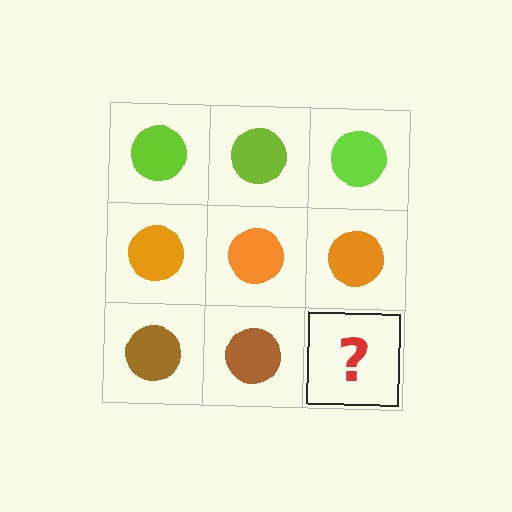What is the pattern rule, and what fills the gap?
The rule is that each row has a consistent color. The gap should be filled with a brown circle.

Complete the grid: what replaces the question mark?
The question mark should be replaced with a brown circle.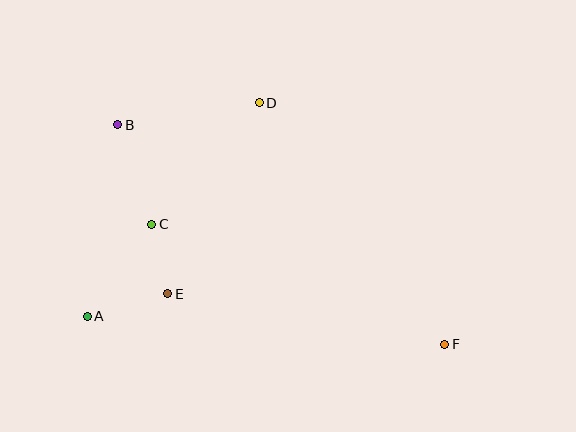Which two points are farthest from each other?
Points B and F are farthest from each other.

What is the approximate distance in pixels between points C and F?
The distance between C and F is approximately 317 pixels.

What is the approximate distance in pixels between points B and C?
The distance between B and C is approximately 105 pixels.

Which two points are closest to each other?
Points C and E are closest to each other.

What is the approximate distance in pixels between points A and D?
The distance between A and D is approximately 274 pixels.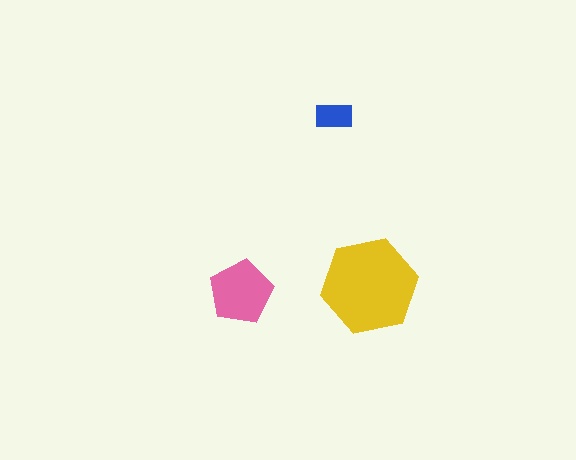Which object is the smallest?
The blue rectangle.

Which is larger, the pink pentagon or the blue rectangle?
The pink pentagon.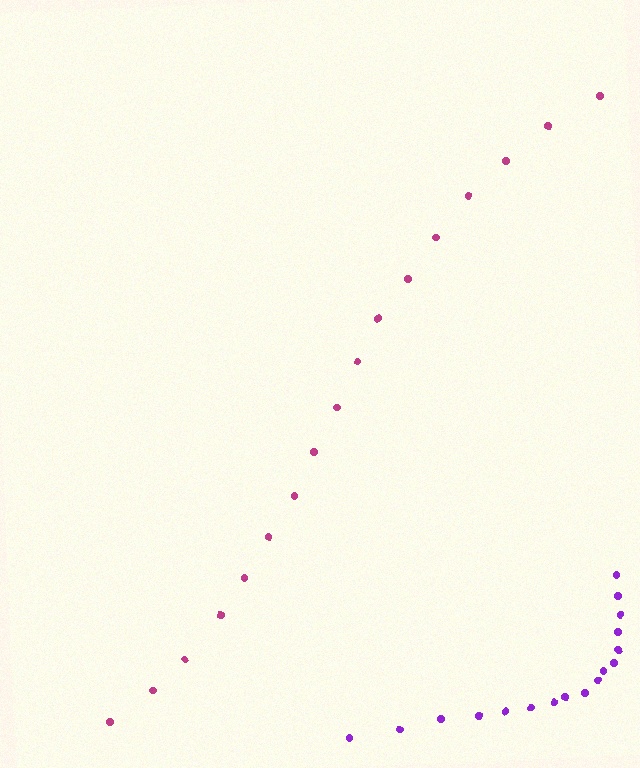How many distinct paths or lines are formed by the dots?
There are 2 distinct paths.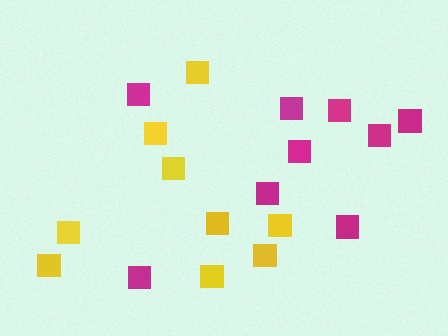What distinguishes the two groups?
There are 2 groups: one group of yellow squares (9) and one group of magenta squares (9).